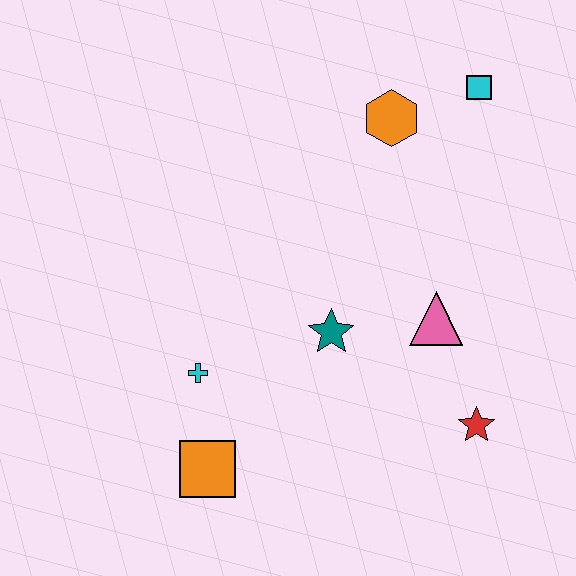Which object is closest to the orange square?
The cyan cross is closest to the orange square.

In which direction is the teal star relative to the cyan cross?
The teal star is to the right of the cyan cross.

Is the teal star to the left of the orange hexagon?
Yes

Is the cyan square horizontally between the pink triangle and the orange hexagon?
No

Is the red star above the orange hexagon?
No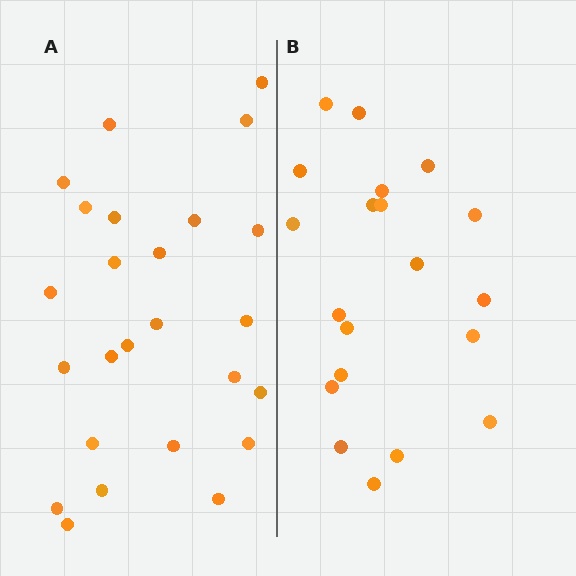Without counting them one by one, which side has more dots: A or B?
Region A (the left region) has more dots.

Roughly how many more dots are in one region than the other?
Region A has about 5 more dots than region B.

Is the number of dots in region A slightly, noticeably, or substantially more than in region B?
Region A has noticeably more, but not dramatically so. The ratio is roughly 1.2 to 1.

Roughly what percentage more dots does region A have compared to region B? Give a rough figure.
About 25% more.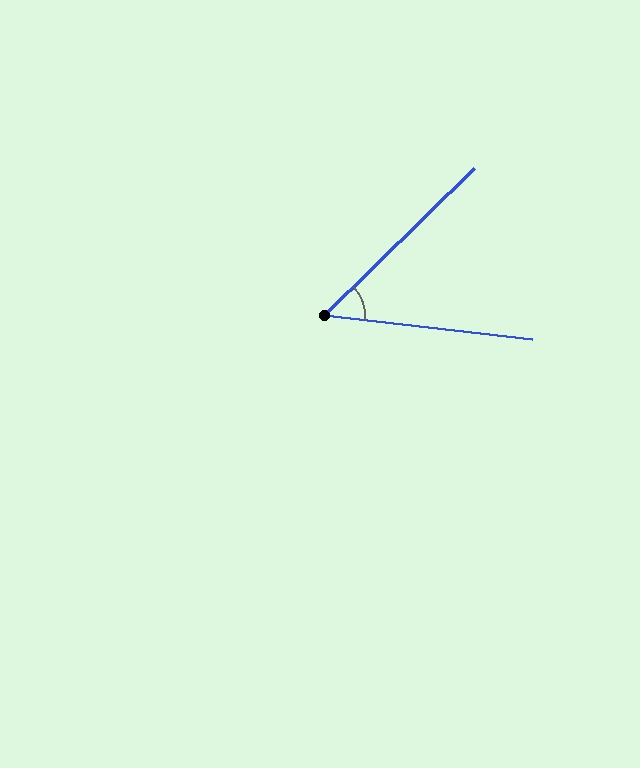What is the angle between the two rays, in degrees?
Approximately 51 degrees.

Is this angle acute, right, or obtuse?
It is acute.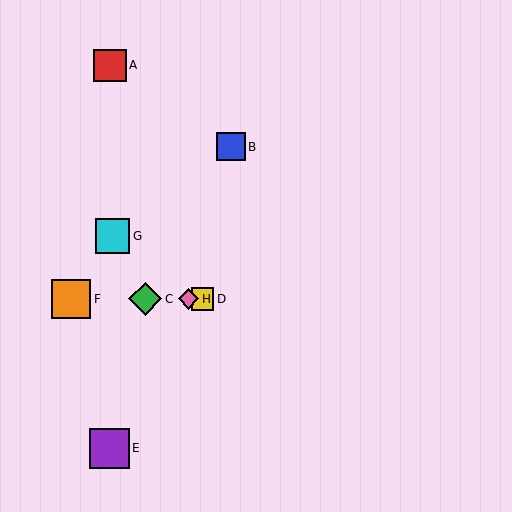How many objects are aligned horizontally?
4 objects (C, D, F, H) are aligned horizontally.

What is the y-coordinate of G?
Object G is at y≈236.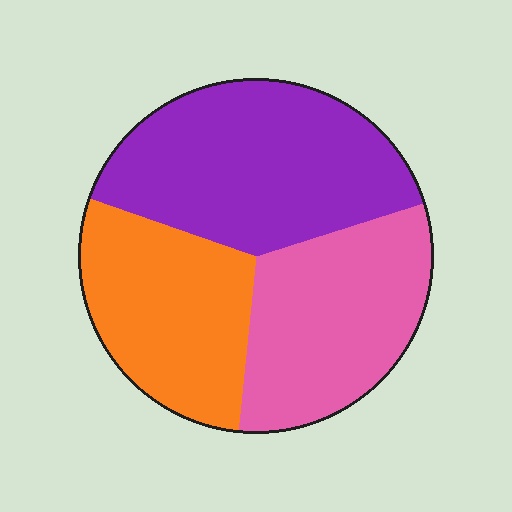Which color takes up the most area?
Purple, at roughly 40%.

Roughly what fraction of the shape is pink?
Pink takes up between a quarter and a half of the shape.